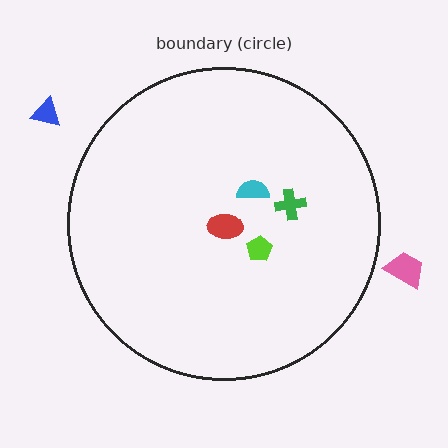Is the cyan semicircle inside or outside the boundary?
Inside.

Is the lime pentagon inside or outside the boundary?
Inside.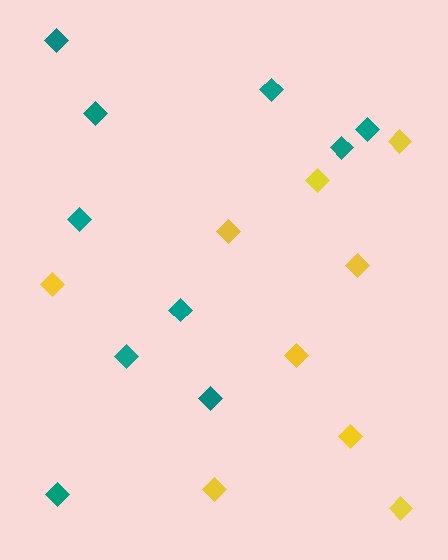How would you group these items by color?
There are 2 groups: one group of yellow diamonds (9) and one group of teal diamonds (10).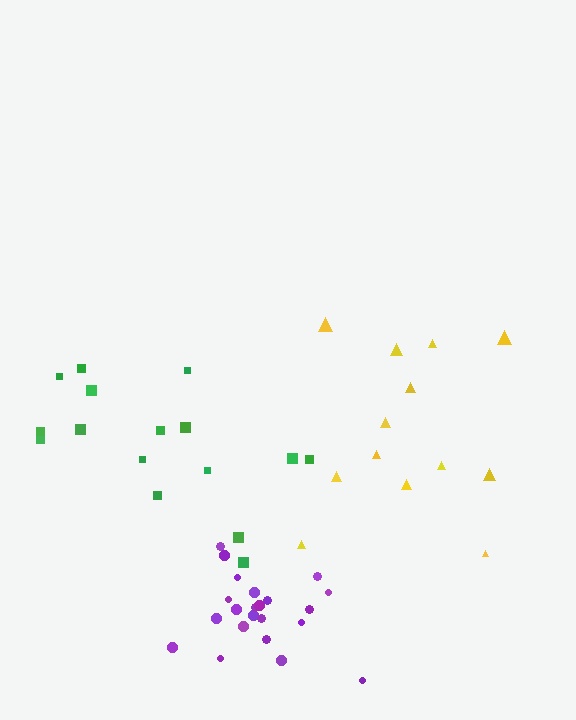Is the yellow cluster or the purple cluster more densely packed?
Purple.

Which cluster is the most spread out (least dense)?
Yellow.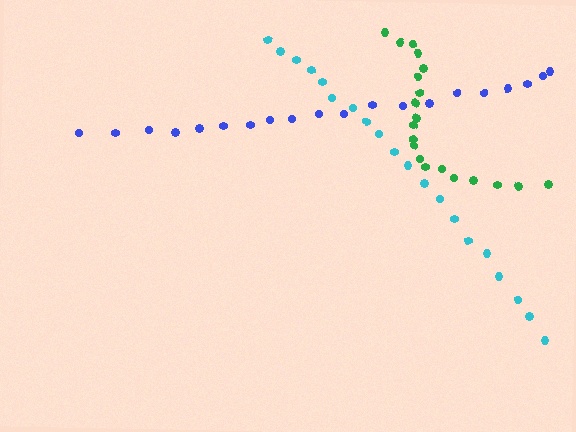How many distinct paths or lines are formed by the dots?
There are 3 distinct paths.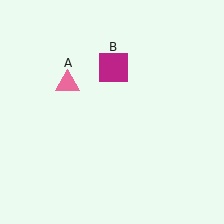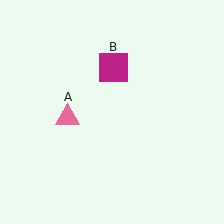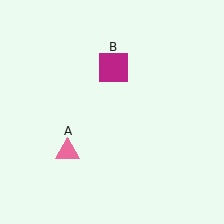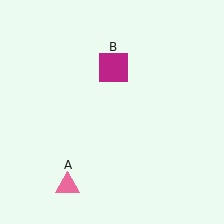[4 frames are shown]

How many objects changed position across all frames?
1 object changed position: pink triangle (object A).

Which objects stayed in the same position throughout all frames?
Magenta square (object B) remained stationary.